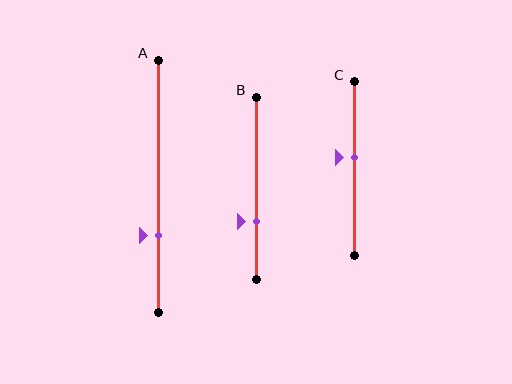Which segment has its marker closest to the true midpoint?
Segment C has its marker closest to the true midpoint.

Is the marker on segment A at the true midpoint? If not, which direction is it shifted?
No, the marker on segment A is shifted downward by about 20% of the segment length.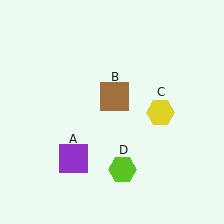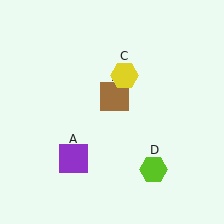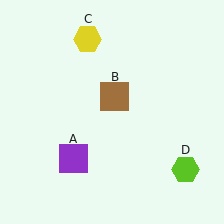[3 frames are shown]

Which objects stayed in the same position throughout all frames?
Purple square (object A) and brown square (object B) remained stationary.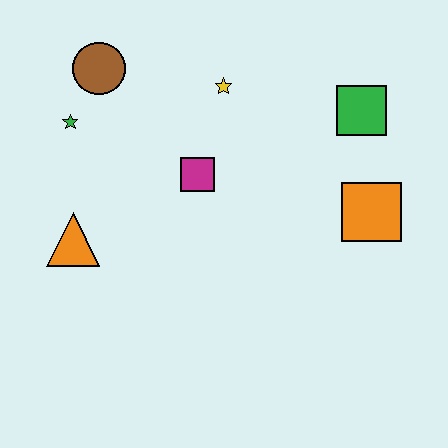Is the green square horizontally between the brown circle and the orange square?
Yes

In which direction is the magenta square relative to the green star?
The magenta square is to the right of the green star.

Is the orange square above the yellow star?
No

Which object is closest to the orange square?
The green square is closest to the orange square.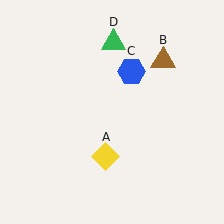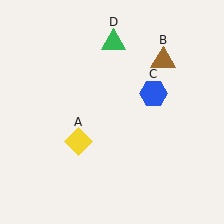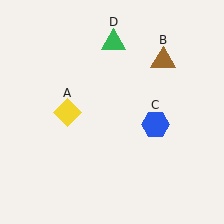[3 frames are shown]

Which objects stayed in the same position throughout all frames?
Brown triangle (object B) and green triangle (object D) remained stationary.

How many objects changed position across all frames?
2 objects changed position: yellow diamond (object A), blue hexagon (object C).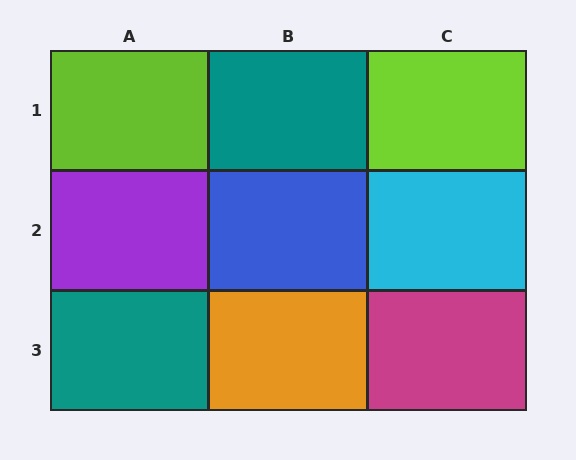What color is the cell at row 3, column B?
Orange.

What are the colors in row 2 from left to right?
Purple, blue, cyan.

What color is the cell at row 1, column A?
Lime.